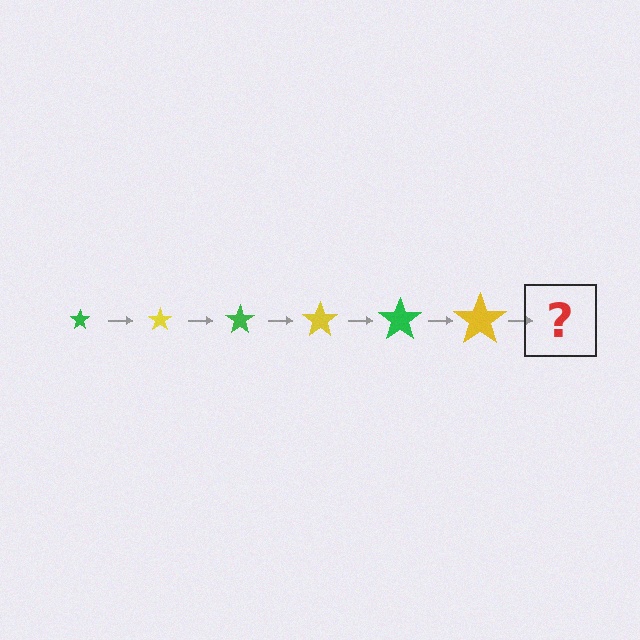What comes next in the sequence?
The next element should be a green star, larger than the previous one.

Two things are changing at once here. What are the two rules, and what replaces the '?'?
The two rules are that the star grows larger each step and the color cycles through green and yellow. The '?' should be a green star, larger than the previous one.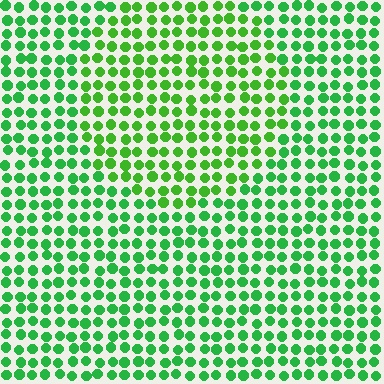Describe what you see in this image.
The image is filled with small green elements in a uniform arrangement. A circle-shaped region is visible where the elements are tinted to a slightly different hue, forming a subtle color boundary.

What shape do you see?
I see a circle.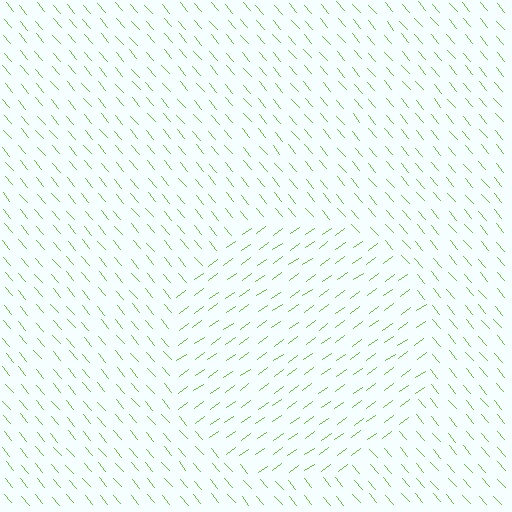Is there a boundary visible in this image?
Yes, there is a texture boundary formed by a change in line orientation.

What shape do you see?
I see a circle.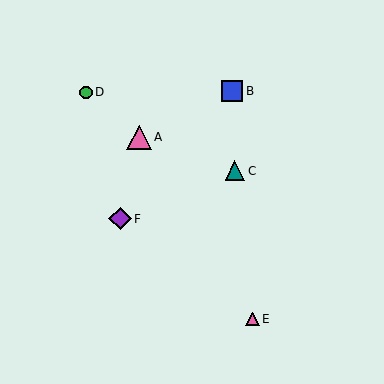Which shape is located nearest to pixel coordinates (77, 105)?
The green circle (labeled D) at (86, 92) is nearest to that location.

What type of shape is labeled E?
Shape E is a pink triangle.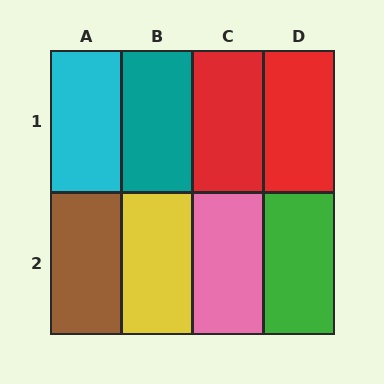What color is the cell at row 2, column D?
Green.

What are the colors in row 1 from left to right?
Cyan, teal, red, red.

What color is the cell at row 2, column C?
Pink.